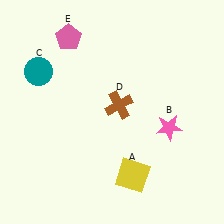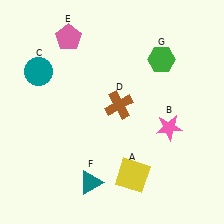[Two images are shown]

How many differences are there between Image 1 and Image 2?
There are 2 differences between the two images.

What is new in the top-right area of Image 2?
A green hexagon (G) was added in the top-right area of Image 2.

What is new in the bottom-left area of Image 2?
A teal triangle (F) was added in the bottom-left area of Image 2.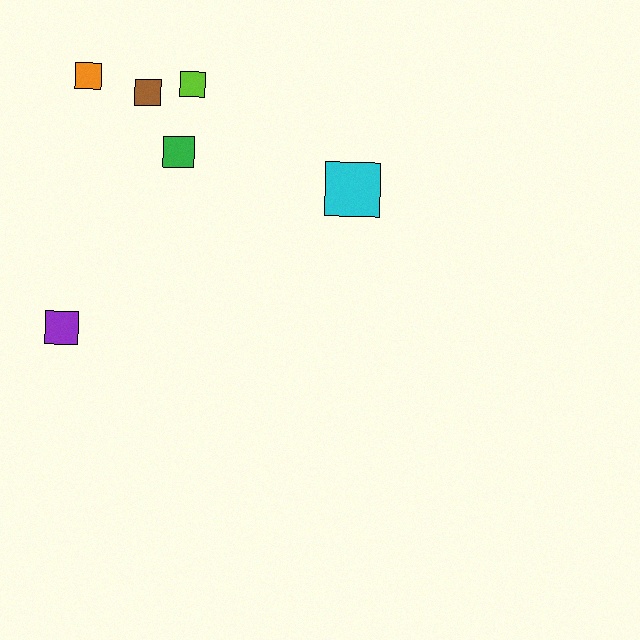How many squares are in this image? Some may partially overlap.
There are 6 squares.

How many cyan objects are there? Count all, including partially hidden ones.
There is 1 cyan object.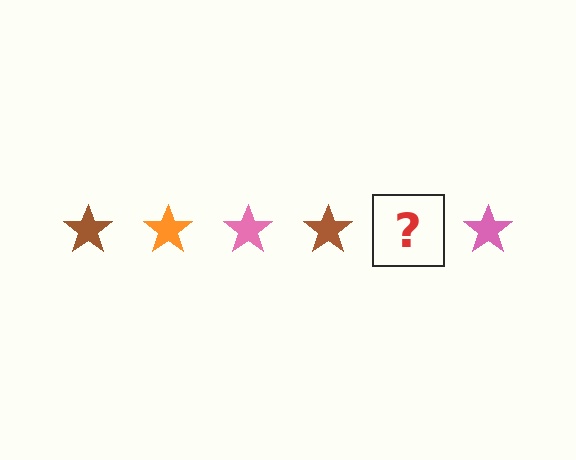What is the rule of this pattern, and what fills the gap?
The rule is that the pattern cycles through brown, orange, pink stars. The gap should be filled with an orange star.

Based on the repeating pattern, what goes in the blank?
The blank should be an orange star.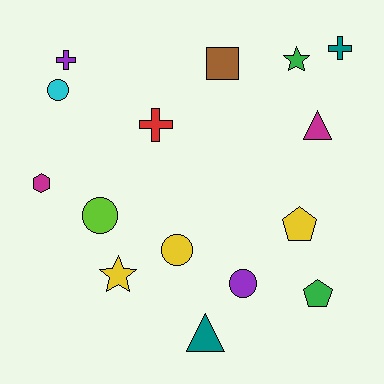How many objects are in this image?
There are 15 objects.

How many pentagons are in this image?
There are 2 pentagons.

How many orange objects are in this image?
There are no orange objects.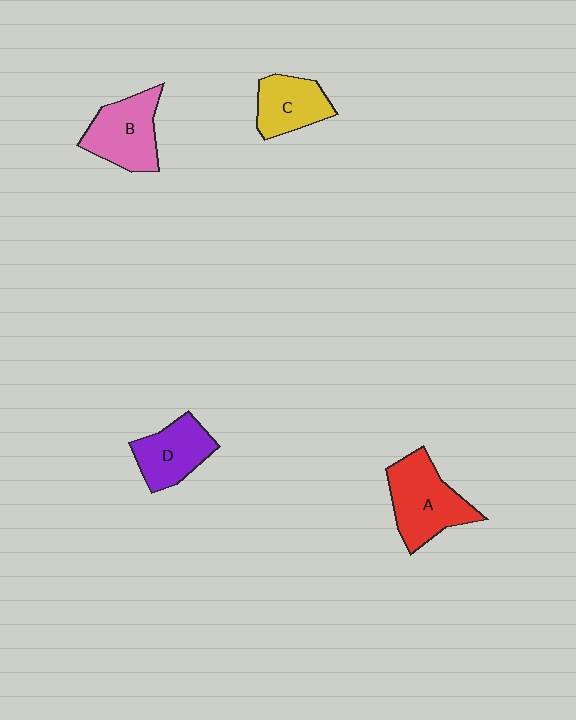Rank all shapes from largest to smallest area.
From largest to smallest: A (red), B (pink), D (purple), C (yellow).